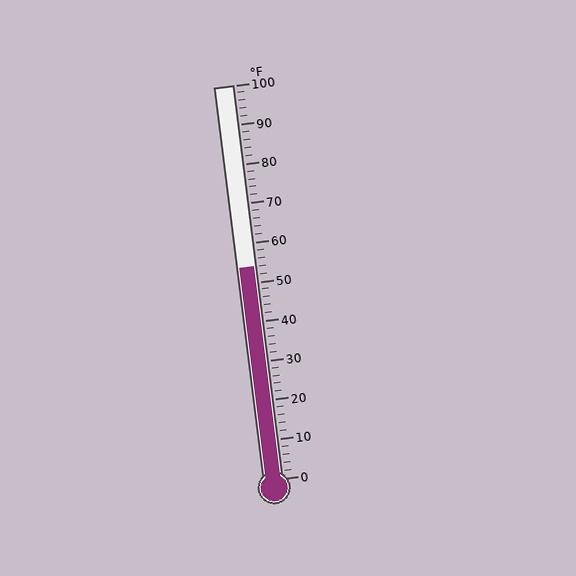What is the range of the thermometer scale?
The thermometer scale ranges from 0°F to 100°F.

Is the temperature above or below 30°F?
The temperature is above 30°F.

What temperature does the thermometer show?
The thermometer shows approximately 54°F.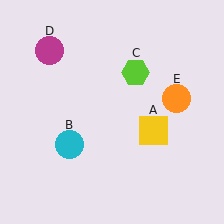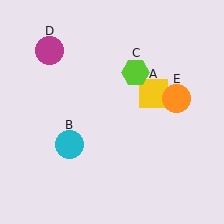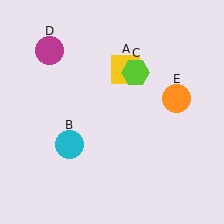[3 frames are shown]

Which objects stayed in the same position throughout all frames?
Cyan circle (object B) and lime hexagon (object C) and magenta circle (object D) and orange circle (object E) remained stationary.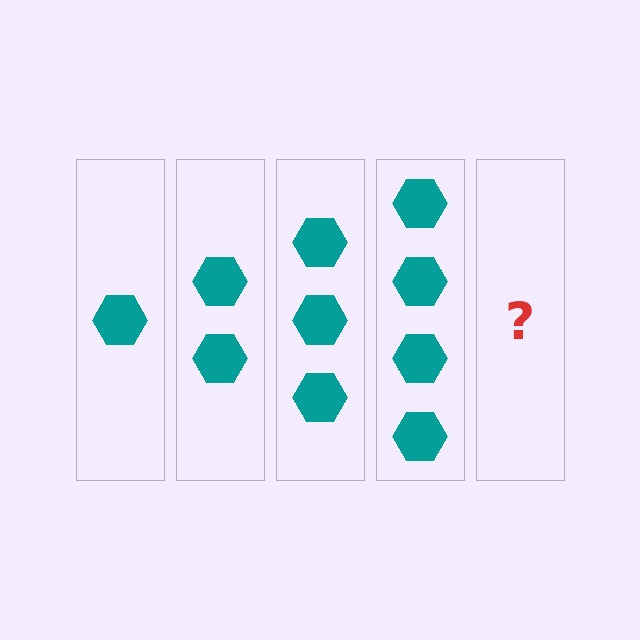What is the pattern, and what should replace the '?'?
The pattern is that each step adds one more hexagon. The '?' should be 5 hexagons.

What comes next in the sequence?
The next element should be 5 hexagons.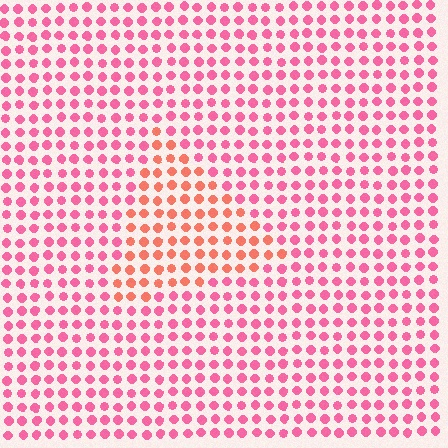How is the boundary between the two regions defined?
The boundary is defined purely by a slight shift in hue (about 32 degrees). Spacing, size, and orientation are identical on both sides.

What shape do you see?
I see a triangle.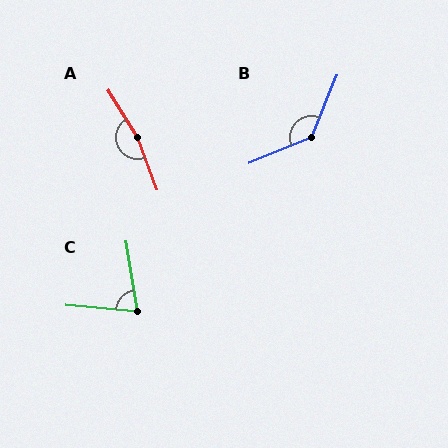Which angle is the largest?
A, at approximately 169 degrees.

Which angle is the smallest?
C, at approximately 75 degrees.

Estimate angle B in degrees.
Approximately 135 degrees.